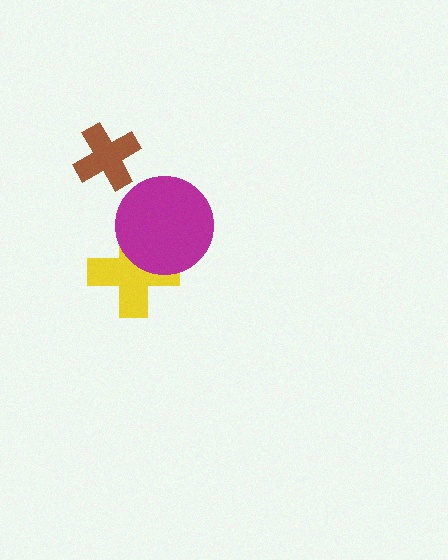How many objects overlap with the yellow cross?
1 object overlaps with the yellow cross.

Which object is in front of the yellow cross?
The magenta circle is in front of the yellow cross.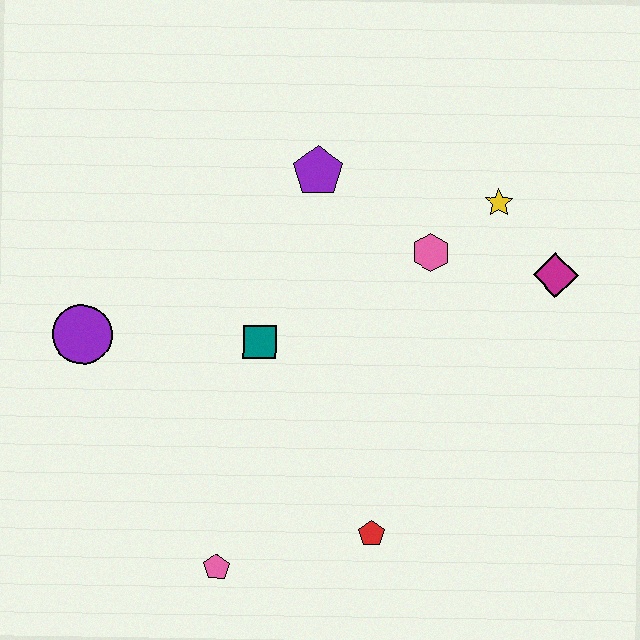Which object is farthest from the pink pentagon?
The yellow star is farthest from the pink pentagon.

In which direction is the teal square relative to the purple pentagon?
The teal square is below the purple pentagon.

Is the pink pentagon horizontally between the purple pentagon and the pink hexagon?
No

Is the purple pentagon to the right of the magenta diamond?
No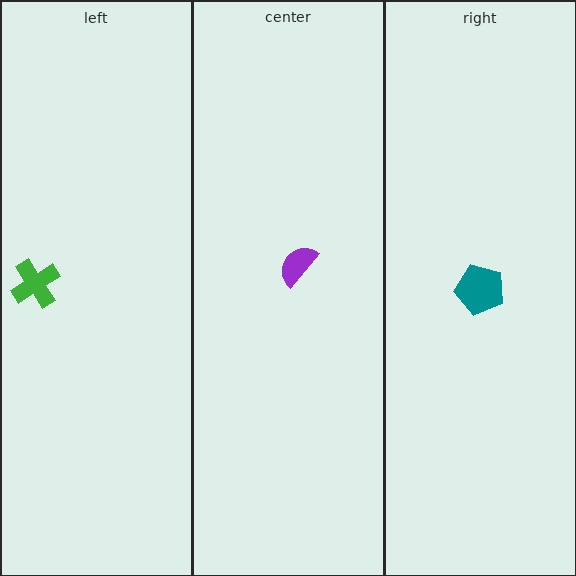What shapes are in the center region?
The purple semicircle.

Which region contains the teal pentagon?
The right region.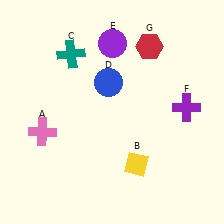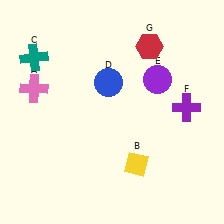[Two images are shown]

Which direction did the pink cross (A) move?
The pink cross (A) moved up.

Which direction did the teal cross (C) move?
The teal cross (C) moved left.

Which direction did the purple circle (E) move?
The purple circle (E) moved right.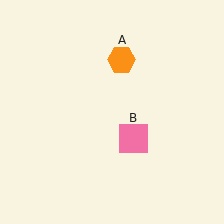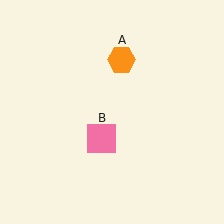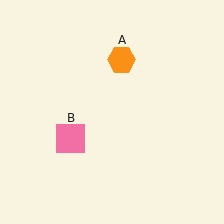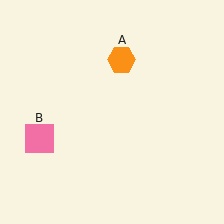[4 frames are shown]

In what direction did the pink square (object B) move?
The pink square (object B) moved left.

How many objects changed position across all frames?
1 object changed position: pink square (object B).